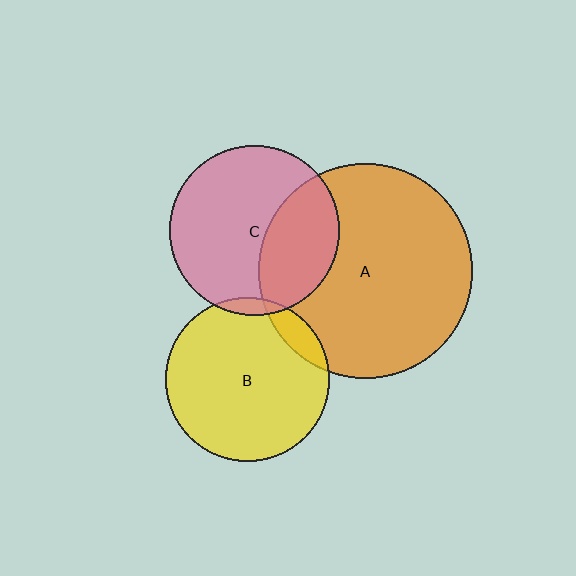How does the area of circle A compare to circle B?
Approximately 1.7 times.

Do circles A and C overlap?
Yes.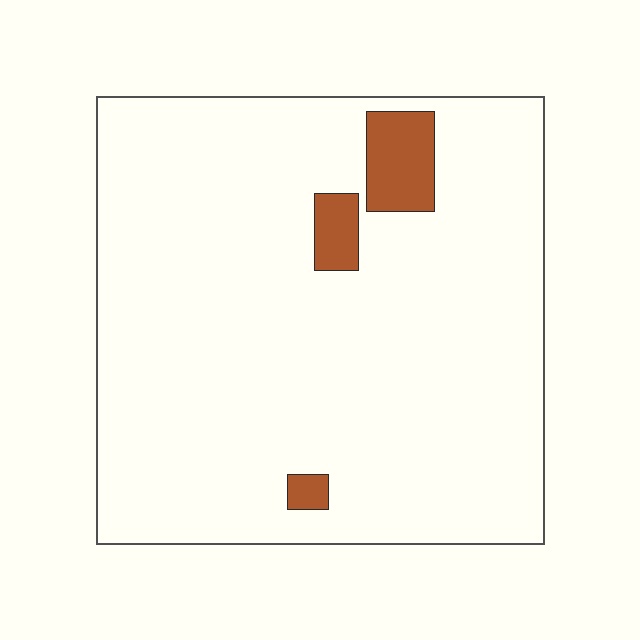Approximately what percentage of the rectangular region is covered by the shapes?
Approximately 5%.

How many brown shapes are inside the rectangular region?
3.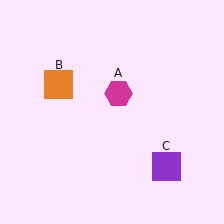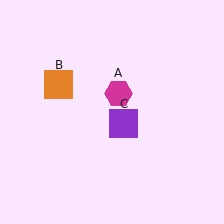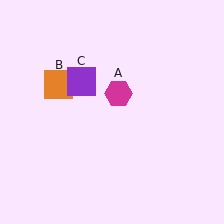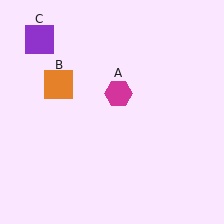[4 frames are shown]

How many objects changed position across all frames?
1 object changed position: purple square (object C).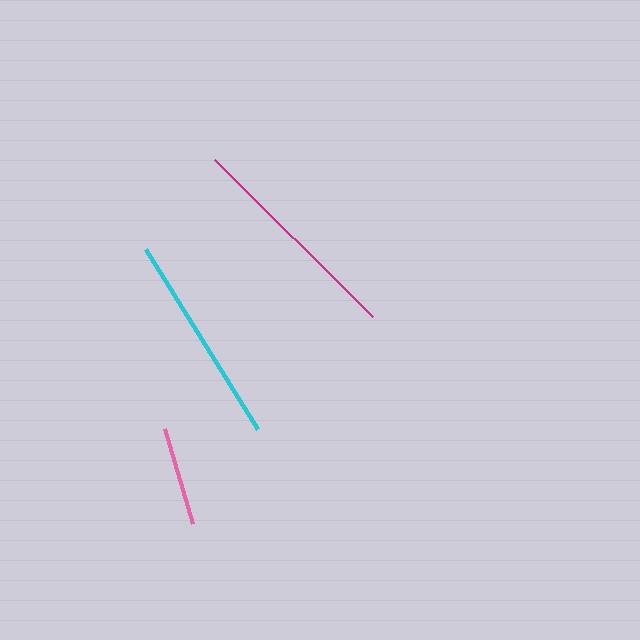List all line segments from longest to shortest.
From longest to shortest: magenta, cyan, pink.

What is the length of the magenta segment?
The magenta segment is approximately 223 pixels long.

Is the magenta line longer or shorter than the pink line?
The magenta line is longer than the pink line.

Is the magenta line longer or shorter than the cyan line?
The magenta line is longer than the cyan line.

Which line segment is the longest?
The magenta line is the longest at approximately 223 pixels.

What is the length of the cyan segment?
The cyan segment is approximately 213 pixels long.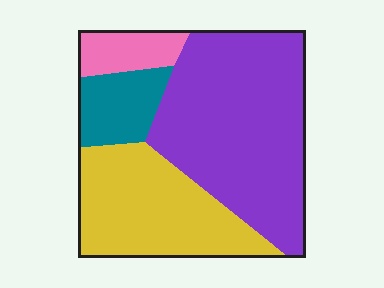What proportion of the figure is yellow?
Yellow takes up about one third (1/3) of the figure.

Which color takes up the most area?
Purple, at roughly 50%.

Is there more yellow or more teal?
Yellow.